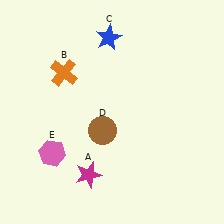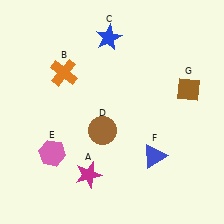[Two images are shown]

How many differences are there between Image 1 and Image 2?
There are 2 differences between the two images.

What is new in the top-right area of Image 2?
A brown diamond (G) was added in the top-right area of Image 2.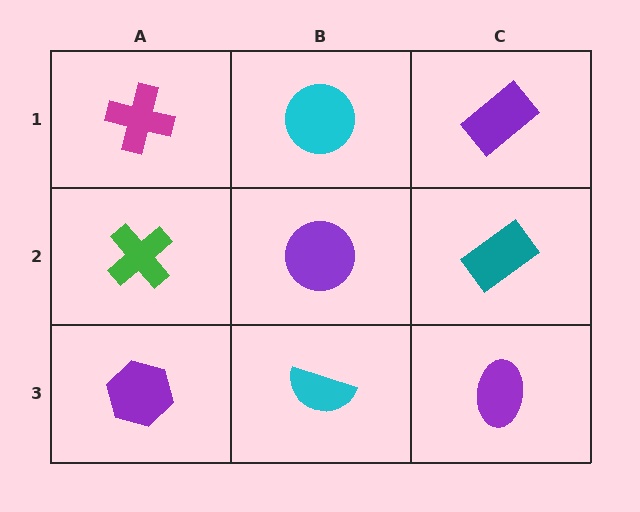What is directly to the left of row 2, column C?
A purple circle.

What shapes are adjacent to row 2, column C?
A purple rectangle (row 1, column C), a purple ellipse (row 3, column C), a purple circle (row 2, column B).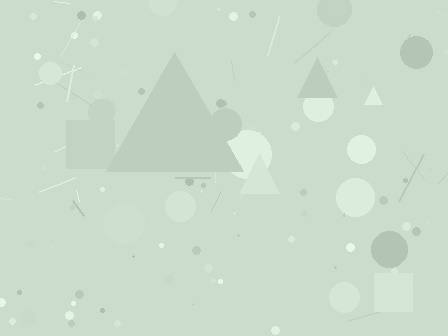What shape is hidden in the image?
A triangle is hidden in the image.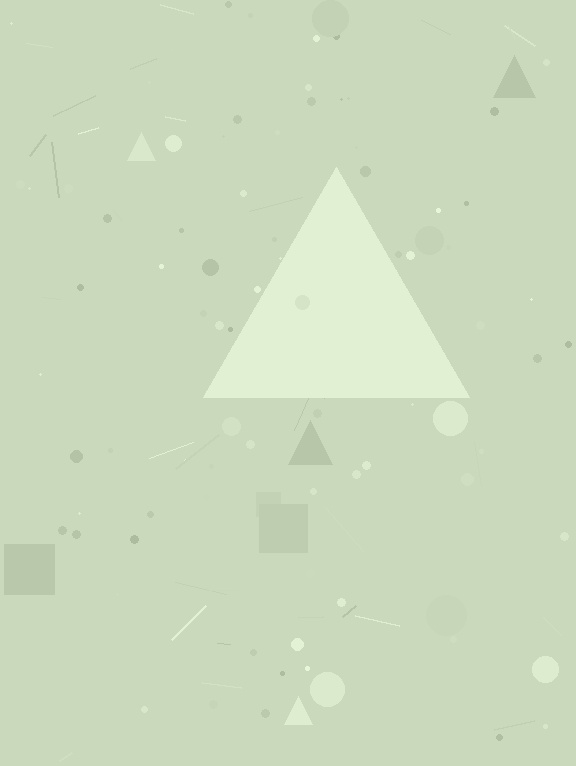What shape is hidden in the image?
A triangle is hidden in the image.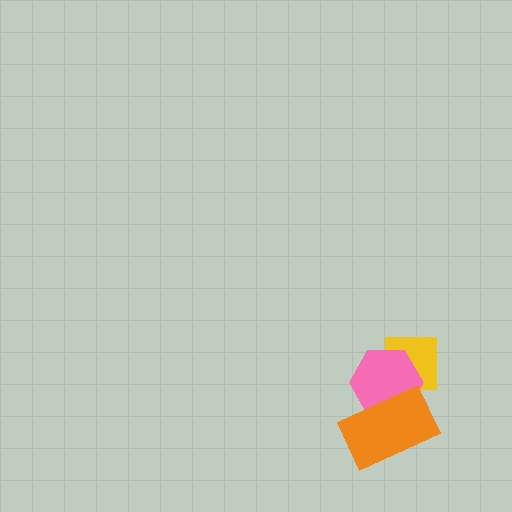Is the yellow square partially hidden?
Yes, it is partially covered by another shape.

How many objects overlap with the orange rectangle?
1 object overlaps with the orange rectangle.